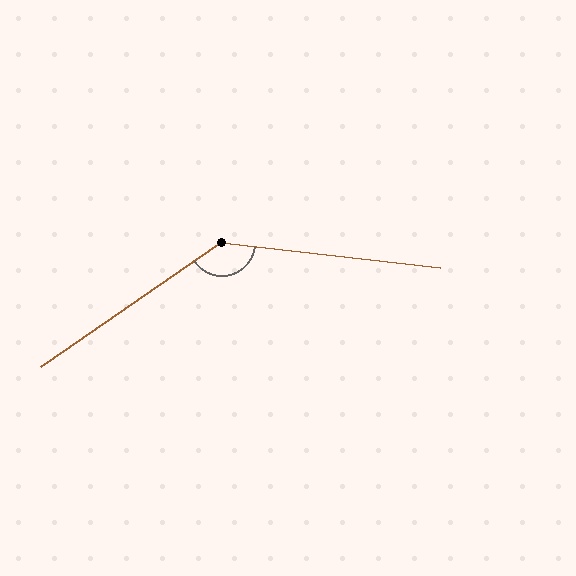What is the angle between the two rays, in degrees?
Approximately 139 degrees.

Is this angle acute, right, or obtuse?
It is obtuse.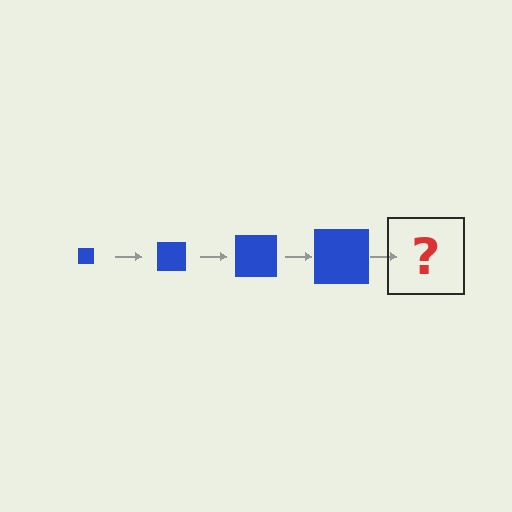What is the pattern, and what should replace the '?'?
The pattern is that the square gets progressively larger each step. The '?' should be a blue square, larger than the previous one.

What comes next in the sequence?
The next element should be a blue square, larger than the previous one.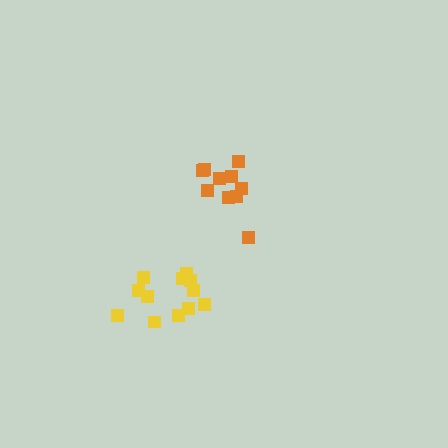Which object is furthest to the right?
The orange cluster is rightmost.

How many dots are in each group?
Group 1: 12 dots, Group 2: 10 dots (22 total).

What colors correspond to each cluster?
The clusters are colored: yellow, orange.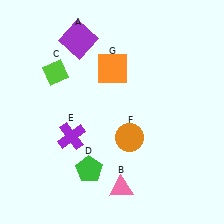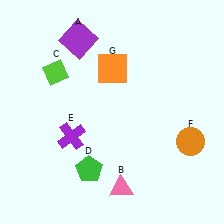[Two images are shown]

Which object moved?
The orange circle (F) moved right.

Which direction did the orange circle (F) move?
The orange circle (F) moved right.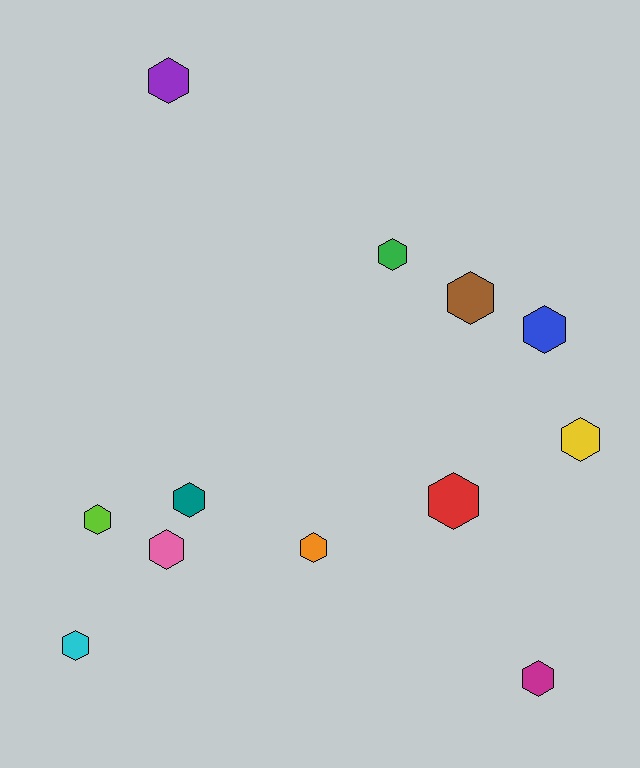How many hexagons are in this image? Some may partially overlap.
There are 12 hexagons.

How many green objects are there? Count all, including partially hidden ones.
There is 1 green object.